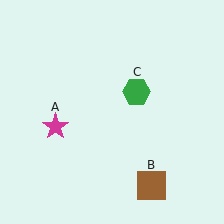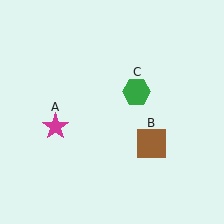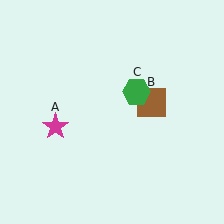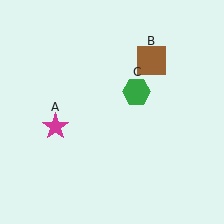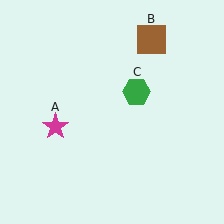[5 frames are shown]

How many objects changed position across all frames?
1 object changed position: brown square (object B).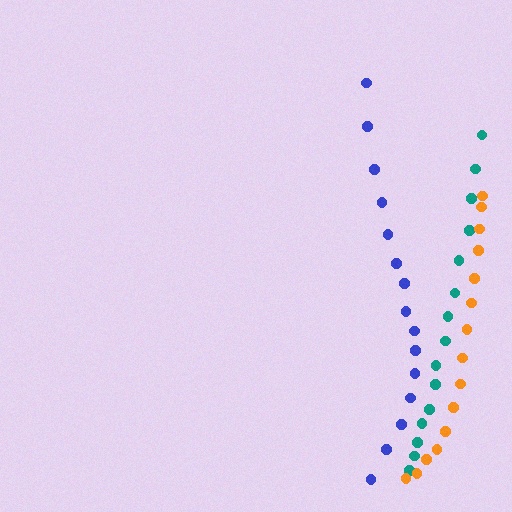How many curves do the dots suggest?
There are 3 distinct paths.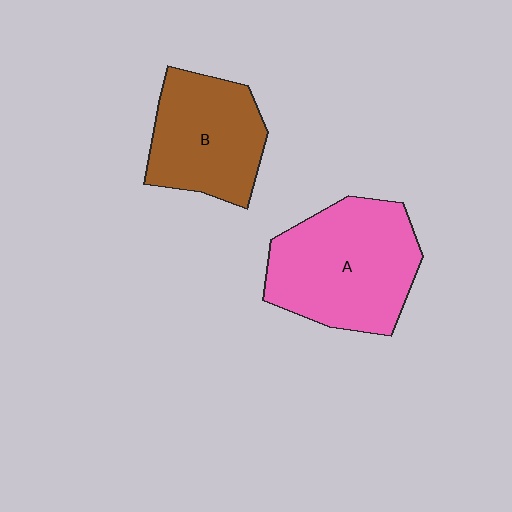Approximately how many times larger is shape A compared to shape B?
Approximately 1.3 times.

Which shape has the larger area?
Shape A (pink).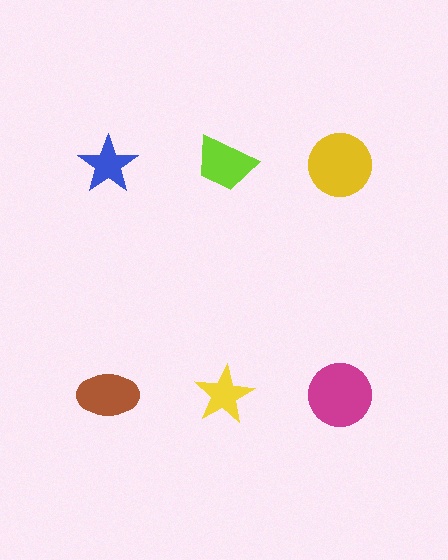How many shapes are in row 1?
3 shapes.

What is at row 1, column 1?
A blue star.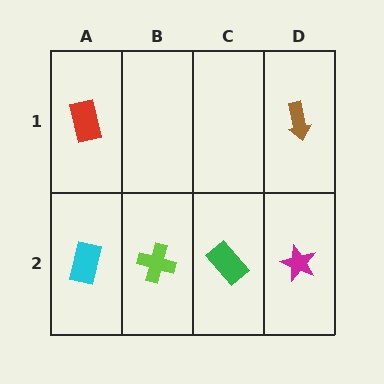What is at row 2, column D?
A magenta star.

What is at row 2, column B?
A lime cross.